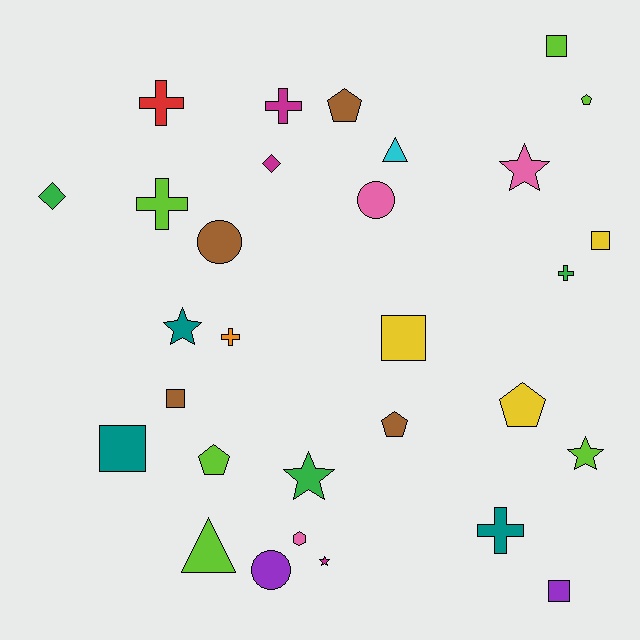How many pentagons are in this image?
There are 5 pentagons.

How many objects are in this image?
There are 30 objects.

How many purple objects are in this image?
There are 2 purple objects.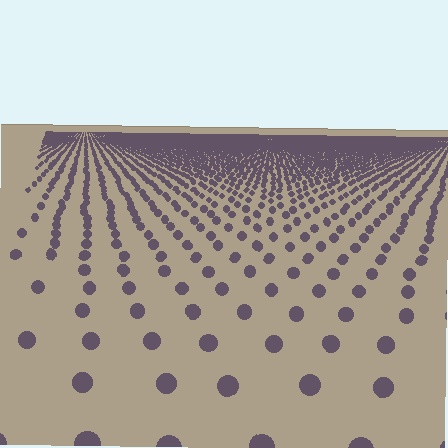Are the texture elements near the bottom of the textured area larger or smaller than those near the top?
Larger. Near the bottom, elements are closer to the viewer and appear at a bigger on-screen size.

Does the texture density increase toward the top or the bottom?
Density increases toward the top.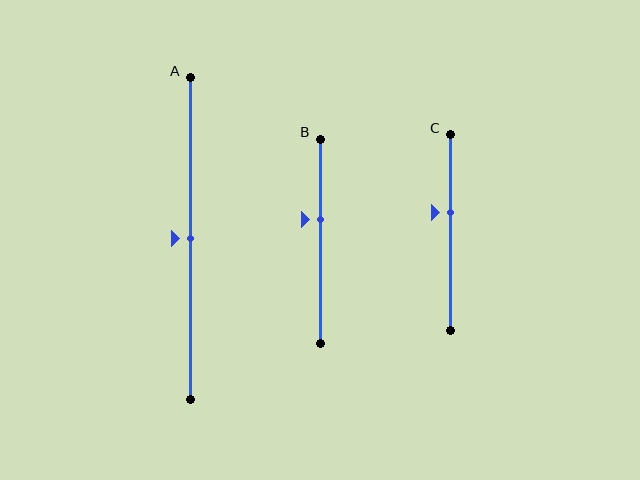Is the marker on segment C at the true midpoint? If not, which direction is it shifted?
No, the marker on segment C is shifted upward by about 10% of the segment length.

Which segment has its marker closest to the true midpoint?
Segment A has its marker closest to the true midpoint.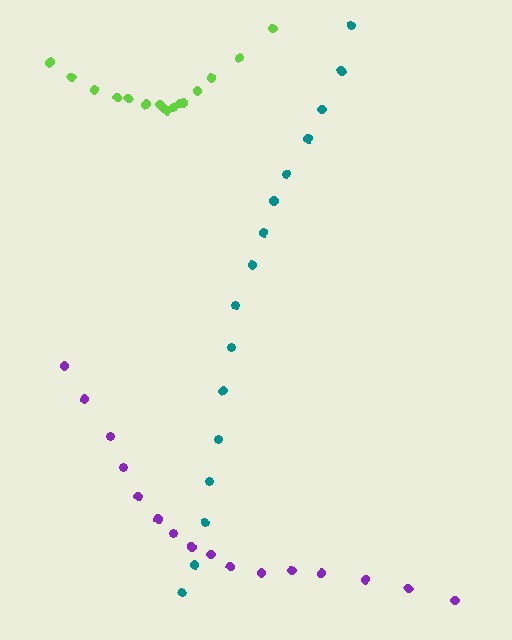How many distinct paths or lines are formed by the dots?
There are 3 distinct paths.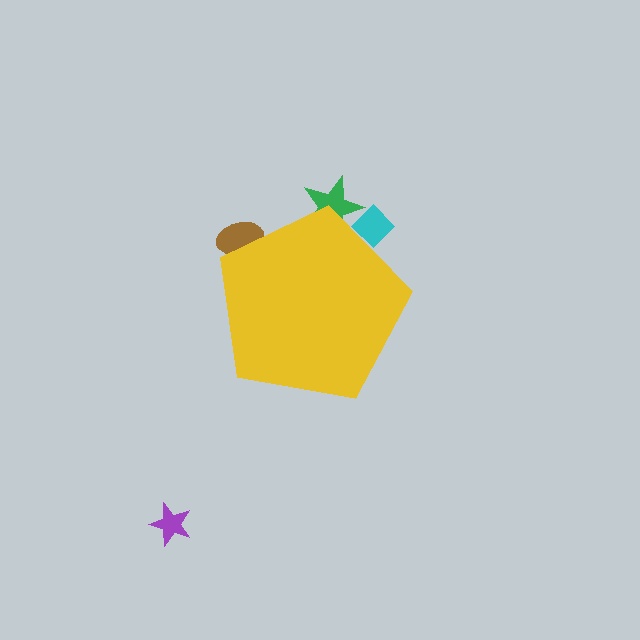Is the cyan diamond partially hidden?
Yes, the cyan diamond is partially hidden behind the yellow pentagon.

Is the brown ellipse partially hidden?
Yes, the brown ellipse is partially hidden behind the yellow pentagon.